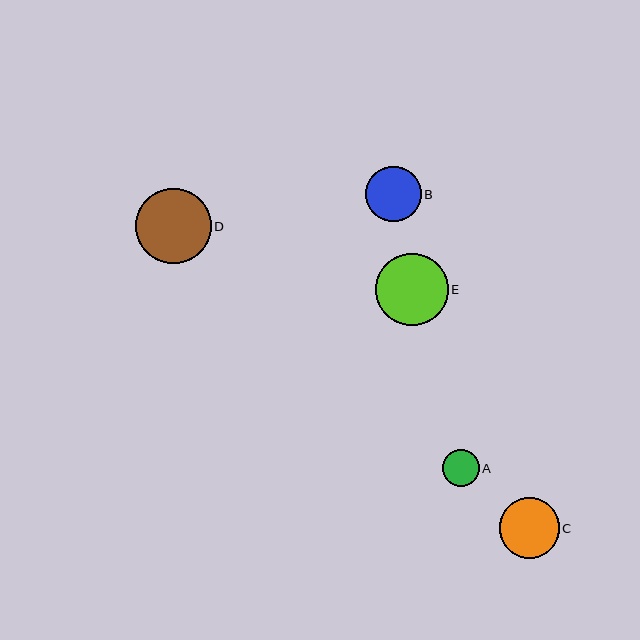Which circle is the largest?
Circle D is the largest with a size of approximately 75 pixels.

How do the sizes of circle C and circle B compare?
Circle C and circle B are approximately the same size.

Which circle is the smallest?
Circle A is the smallest with a size of approximately 37 pixels.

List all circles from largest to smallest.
From largest to smallest: D, E, C, B, A.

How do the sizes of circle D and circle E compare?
Circle D and circle E are approximately the same size.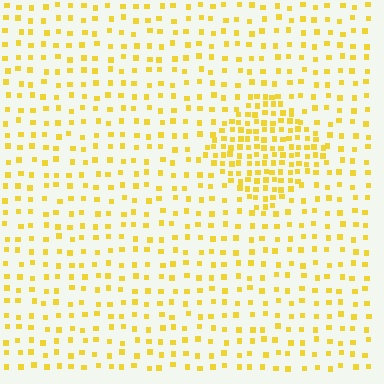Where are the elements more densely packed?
The elements are more densely packed inside the diamond boundary.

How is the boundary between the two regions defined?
The boundary is defined by a change in element density (approximately 2.3x ratio). All elements are the same color, size, and shape.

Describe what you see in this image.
The image contains small yellow elements arranged at two different densities. A diamond-shaped region is visible where the elements are more densely packed than the surrounding area.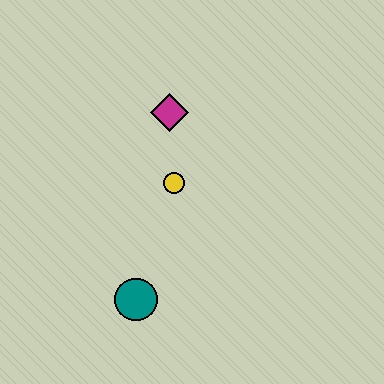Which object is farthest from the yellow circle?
The teal circle is farthest from the yellow circle.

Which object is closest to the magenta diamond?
The yellow circle is closest to the magenta diamond.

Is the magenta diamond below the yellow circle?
No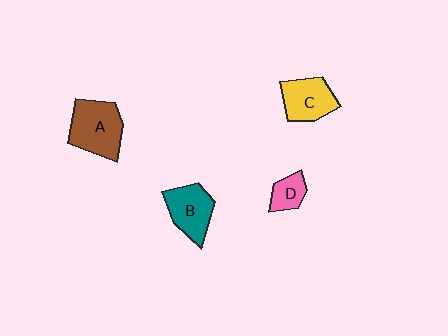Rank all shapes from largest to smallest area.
From largest to smallest: A (brown), B (teal), C (yellow), D (pink).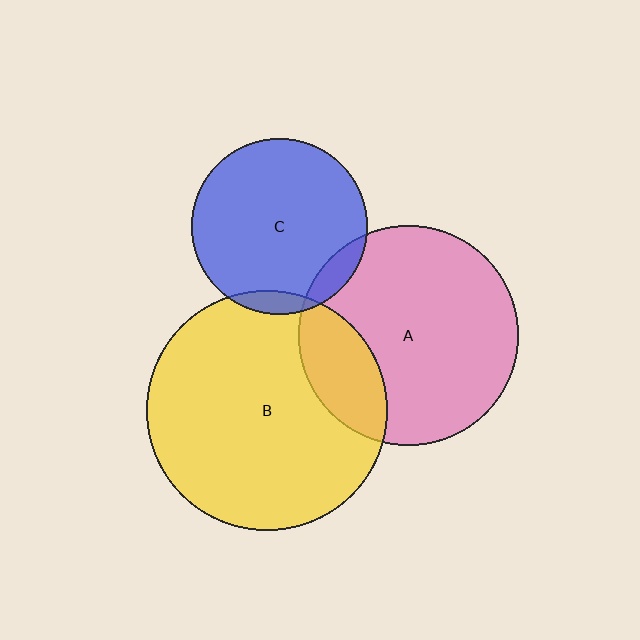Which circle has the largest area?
Circle B (yellow).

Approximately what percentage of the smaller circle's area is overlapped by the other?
Approximately 10%.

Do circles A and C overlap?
Yes.